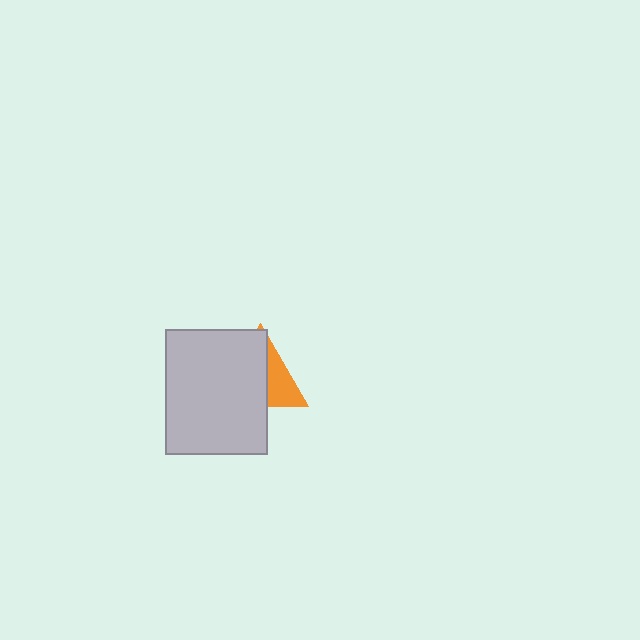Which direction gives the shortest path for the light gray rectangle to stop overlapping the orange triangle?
Moving left gives the shortest separation.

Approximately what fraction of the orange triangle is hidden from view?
Roughly 63% of the orange triangle is hidden behind the light gray rectangle.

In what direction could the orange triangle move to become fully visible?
The orange triangle could move right. That would shift it out from behind the light gray rectangle entirely.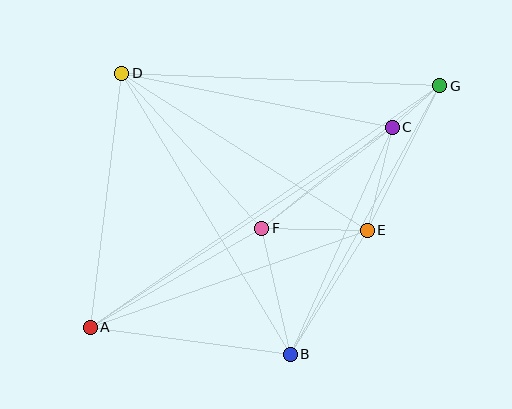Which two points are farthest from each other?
Points A and G are farthest from each other.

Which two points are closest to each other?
Points C and G are closest to each other.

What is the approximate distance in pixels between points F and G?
The distance between F and G is approximately 228 pixels.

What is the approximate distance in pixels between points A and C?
The distance between A and C is approximately 362 pixels.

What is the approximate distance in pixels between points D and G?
The distance between D and G is approximately 318 pixels.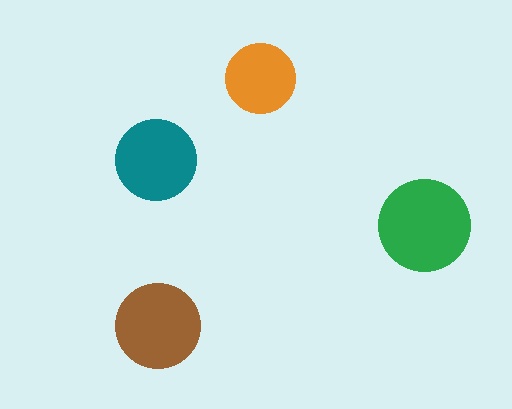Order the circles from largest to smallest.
the green one, the brown one, the teal one, the orange one.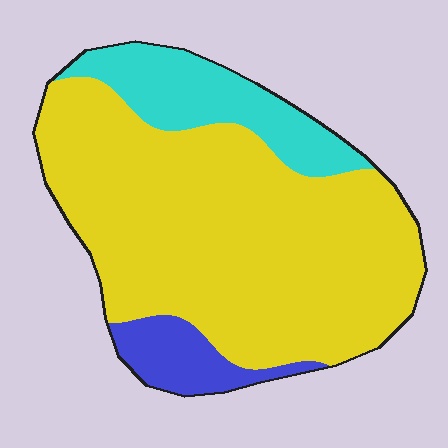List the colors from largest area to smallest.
From largest to smallest: yellow, cyan, blue.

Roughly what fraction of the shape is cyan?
Cyan covers around 15% of the shape.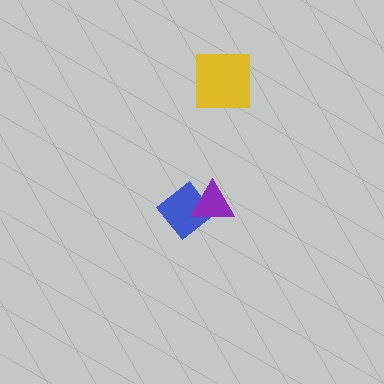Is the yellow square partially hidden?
No, no other shape covers it.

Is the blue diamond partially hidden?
Yes, it is partially covered by another shape.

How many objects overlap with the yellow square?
0 objects overlap with the yellow square.